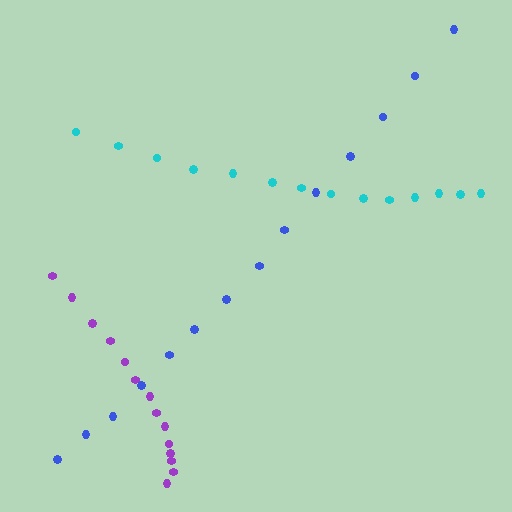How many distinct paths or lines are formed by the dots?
There are 3 distinct paths.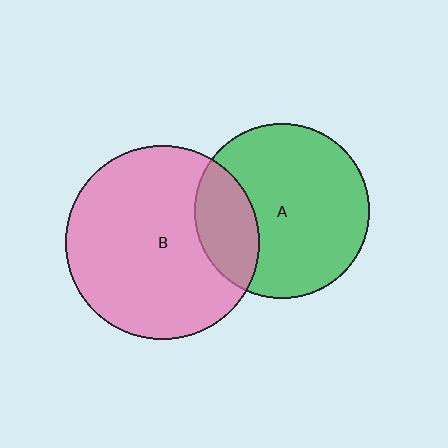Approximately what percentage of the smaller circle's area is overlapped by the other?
Approximately 25%.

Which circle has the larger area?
Circle B (pink).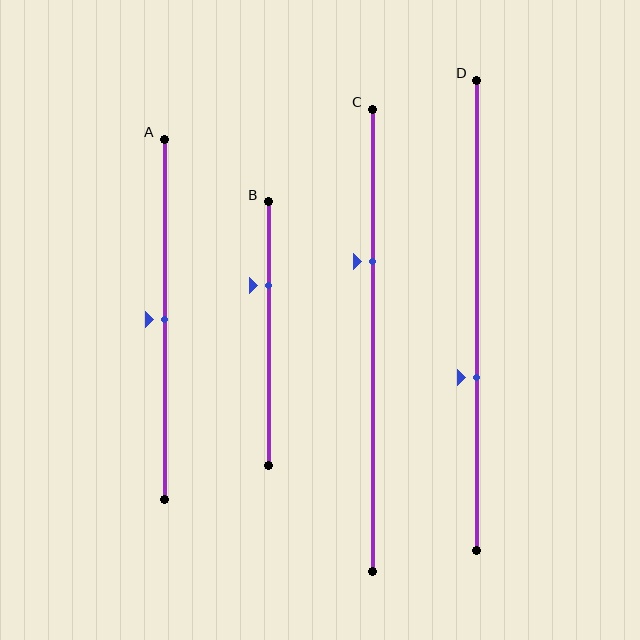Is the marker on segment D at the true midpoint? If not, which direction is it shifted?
No, the marker on segment D is shifted downward by about 13% of the segment length.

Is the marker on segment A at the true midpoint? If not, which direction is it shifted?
Yes, the marker on segment A is at the true midpoint.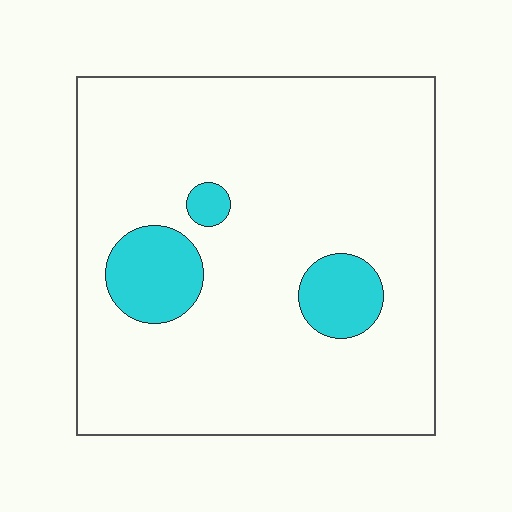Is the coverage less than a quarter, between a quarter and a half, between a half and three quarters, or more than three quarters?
Less than a quarter.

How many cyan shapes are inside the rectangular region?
3.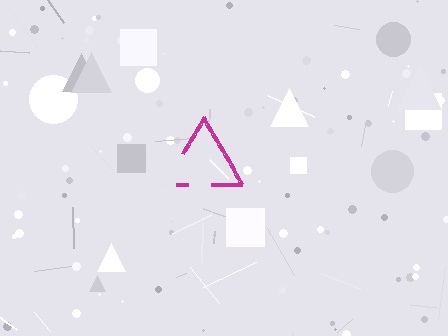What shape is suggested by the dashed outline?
The dashed outline suggests a triangle.